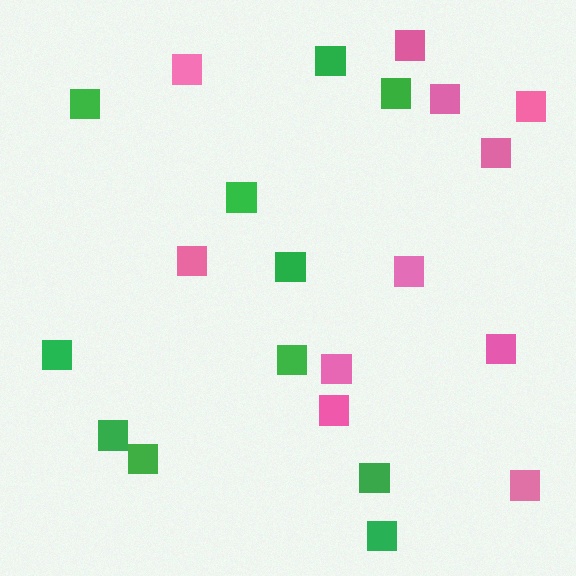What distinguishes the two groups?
There are 2 groups: one group of green squares (11) and one group of pink squares (11).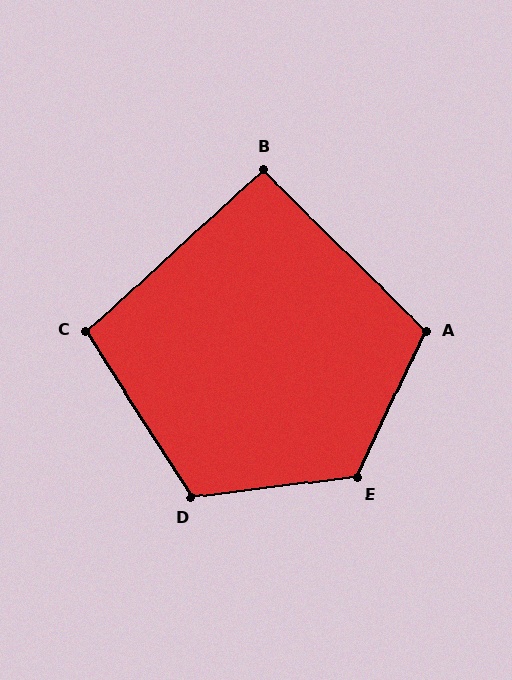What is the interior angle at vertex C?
Approximately 100 degrees (obtuse).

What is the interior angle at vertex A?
Approximately 109 degrees (obtuse).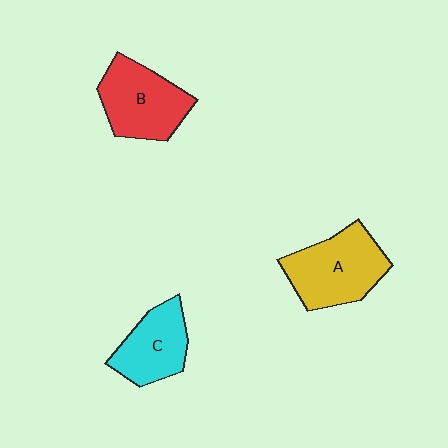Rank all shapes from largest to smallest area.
From largest to smallest: A (yellow), B (red), C (cyan).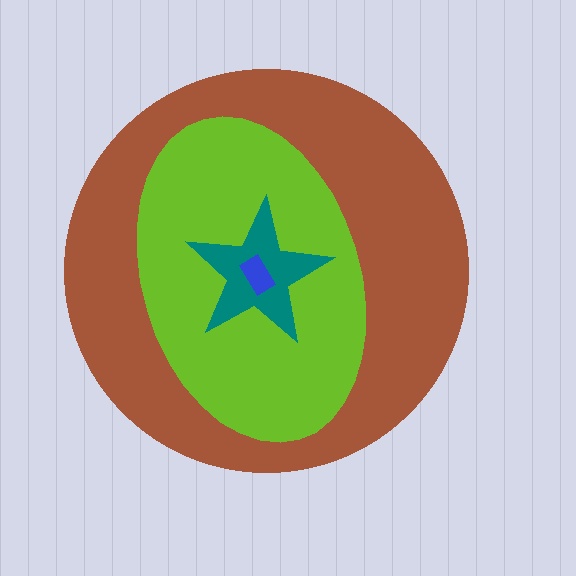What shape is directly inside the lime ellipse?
The teal star.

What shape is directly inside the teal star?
The blue rectangle.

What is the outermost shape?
The brown circle.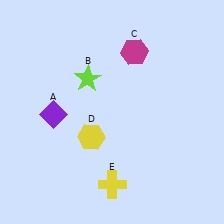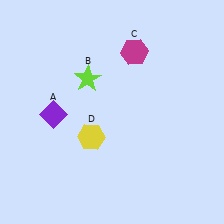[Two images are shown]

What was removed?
The yellow cross (E) was removed in Image 2.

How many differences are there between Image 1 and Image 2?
There is 1 difference between the two images.